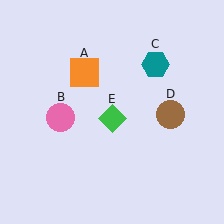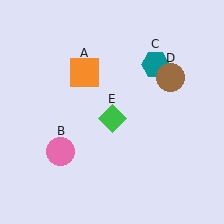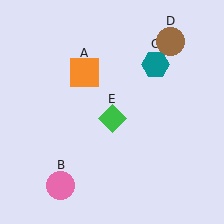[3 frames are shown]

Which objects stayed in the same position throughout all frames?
Orange square (object A) and teal hexagon (object C) and green diamond (object E) remained stationary.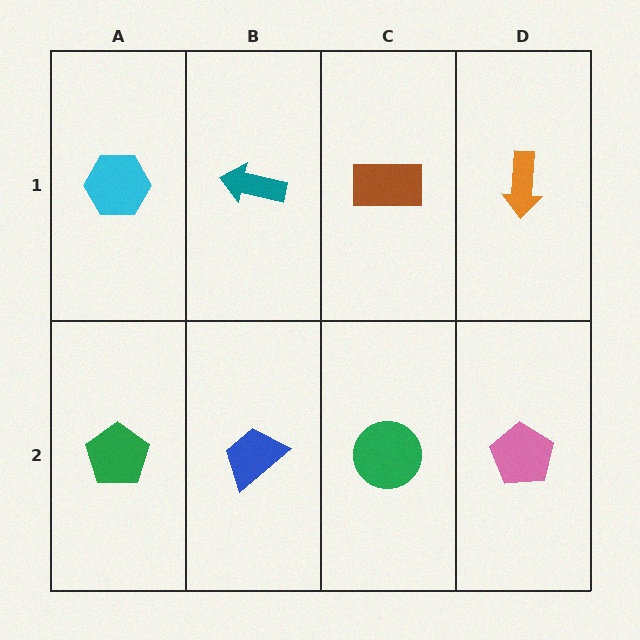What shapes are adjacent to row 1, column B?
A blue trapezoid (row 2, column B), a cyan hexagon (row 1, column A), a brown rectangle (row 1, column C).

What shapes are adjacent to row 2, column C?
A brown rectangle (row 1, column C), a blue trapezoid (row 2, column B), a pink pentagon (row 2, column D).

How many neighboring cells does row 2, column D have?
2.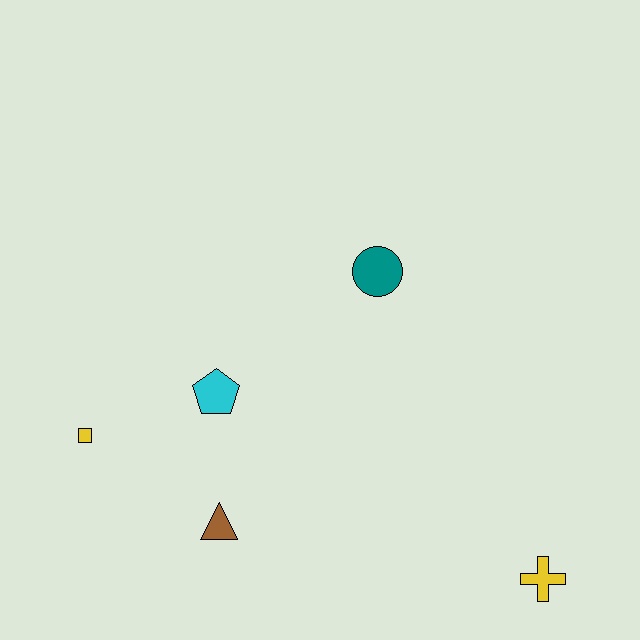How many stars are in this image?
There are no stars.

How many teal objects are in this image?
There is 1 teal object.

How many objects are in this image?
There are 5 objects.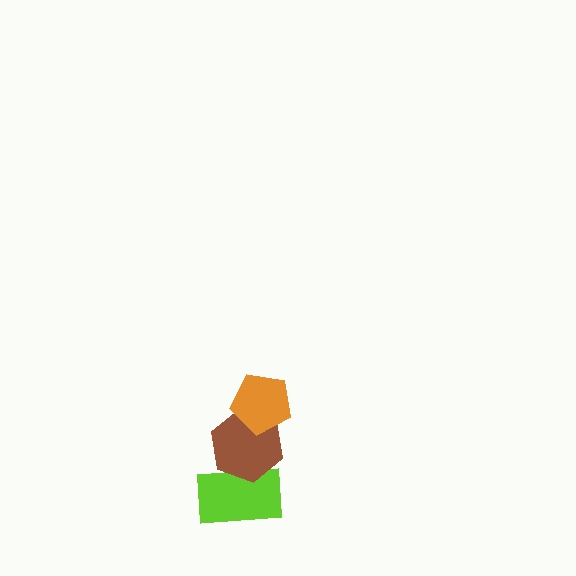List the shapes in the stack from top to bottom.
From top to bottom: the orange pentagon, the brown hexagon, the lime rectangle.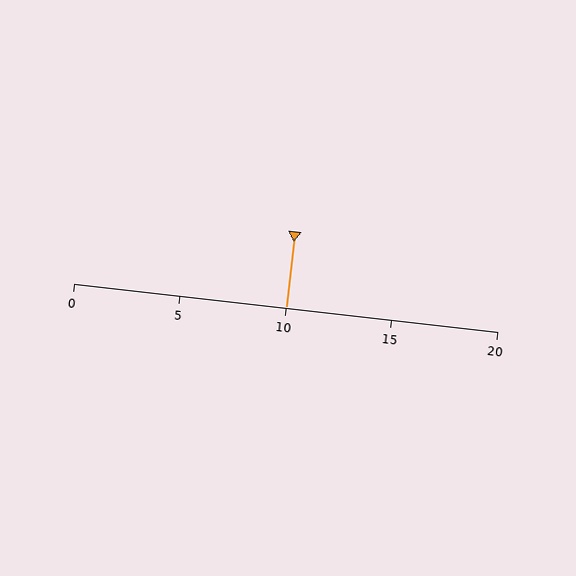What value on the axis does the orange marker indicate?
The marker indicates approximately 10.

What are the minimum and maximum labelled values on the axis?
The axis runs from 0 to 20.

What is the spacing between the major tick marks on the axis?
The major ticks are spaced 5 apart.